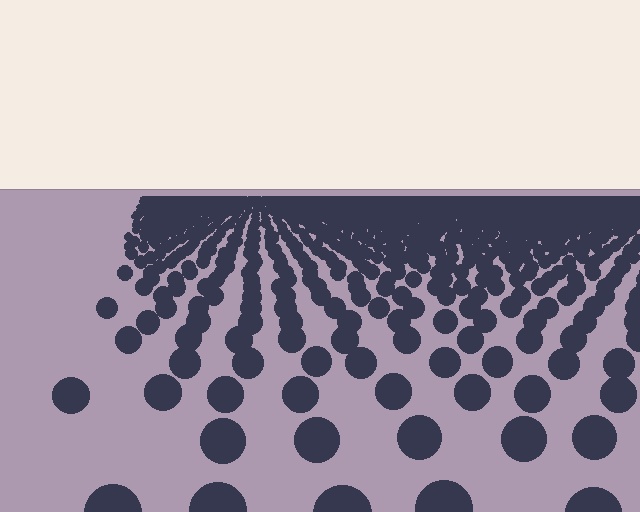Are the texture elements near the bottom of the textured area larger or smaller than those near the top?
Larger. Near the bottom, elements are closer to the viewer and appear at a bigger on-screen size.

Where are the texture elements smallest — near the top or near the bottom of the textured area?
Near the top.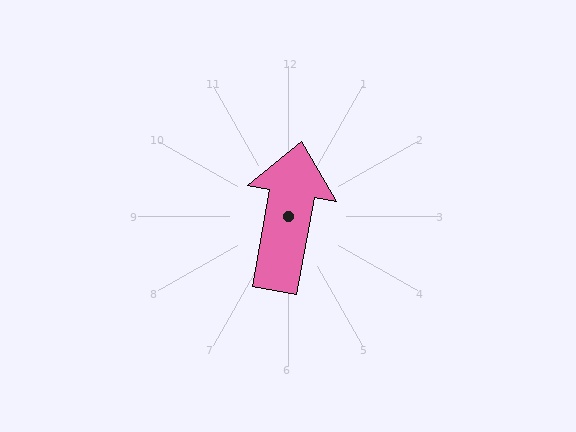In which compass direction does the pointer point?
North.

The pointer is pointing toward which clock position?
Roughly 12 o'clock.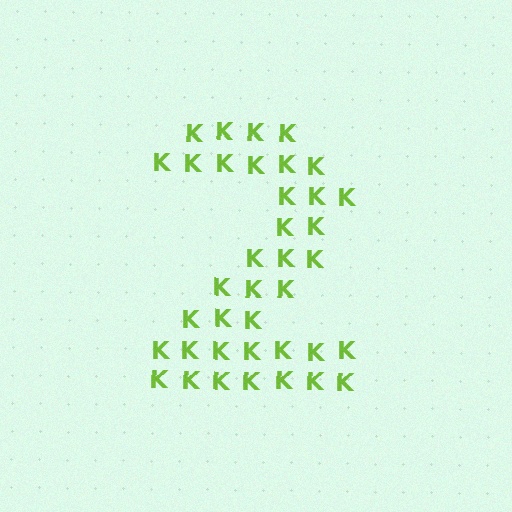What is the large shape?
The large shape is the digit 2.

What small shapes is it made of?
It is made of small letter K's.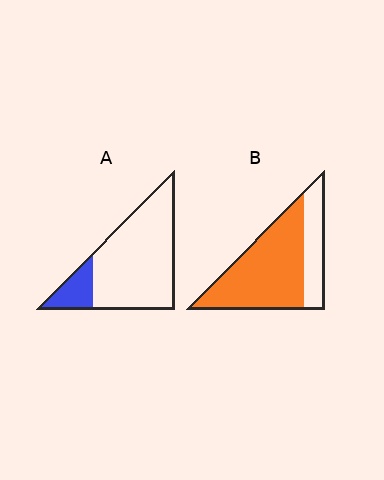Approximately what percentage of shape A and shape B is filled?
A is approximately 15% and B is approximately 70%.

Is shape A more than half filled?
No.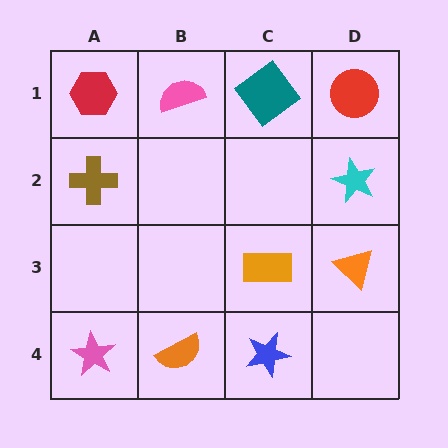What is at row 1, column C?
A teal diamond.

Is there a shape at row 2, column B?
No, that cell is empty.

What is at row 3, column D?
An orange triangle.